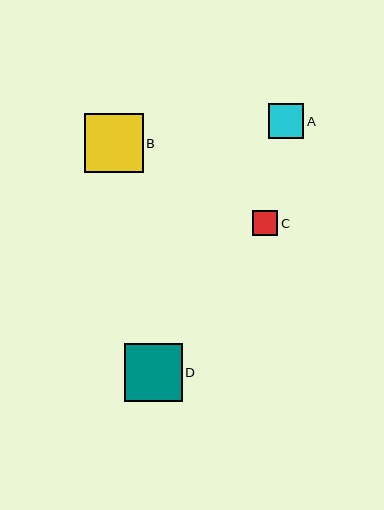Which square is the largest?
Square B is the largest with a size of approximately 58 pixels.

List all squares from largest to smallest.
From largest to smallest: B, D, A, C.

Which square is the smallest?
Square C is the smallest with a size of approximately 25 pixels.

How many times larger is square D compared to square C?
Square D is approximately 2.3 times the size of square C.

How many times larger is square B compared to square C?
Square B is approximately 2.3 times the size of square C.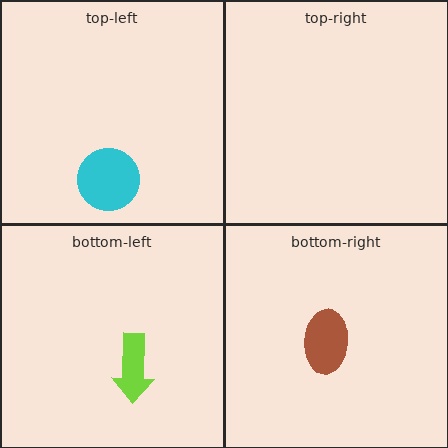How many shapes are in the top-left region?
1.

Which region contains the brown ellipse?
The bottom-right region.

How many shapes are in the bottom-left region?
1.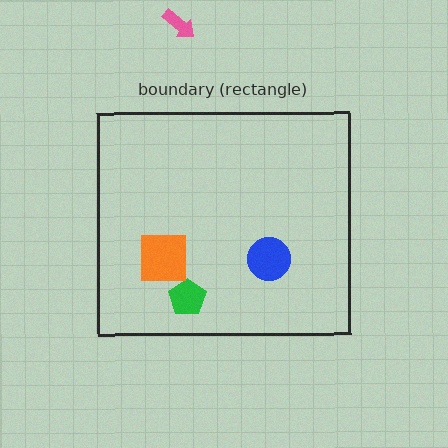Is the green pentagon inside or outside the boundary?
Inside.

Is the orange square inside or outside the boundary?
Inside.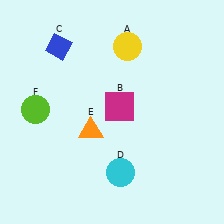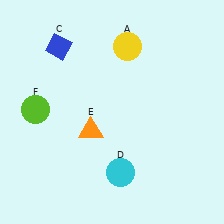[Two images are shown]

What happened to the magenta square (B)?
The magenta square (B) was removed in Image 2. It was in the top-right area of Image 1.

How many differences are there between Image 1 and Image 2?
There is 1 difference between the two images.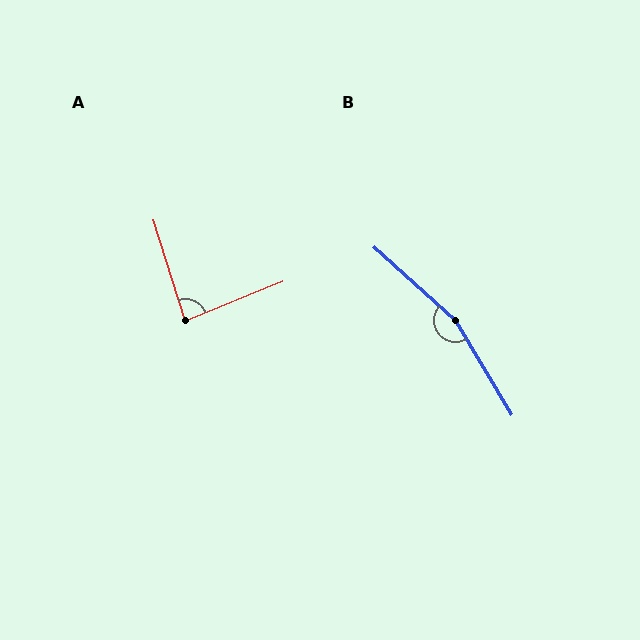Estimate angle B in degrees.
Approximately 163 degrees.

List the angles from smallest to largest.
A (85°), B (163°).